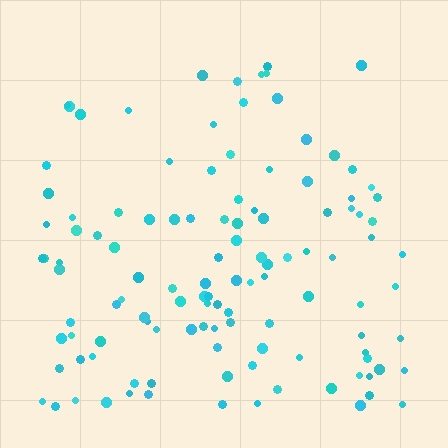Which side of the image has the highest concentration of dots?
The bottom.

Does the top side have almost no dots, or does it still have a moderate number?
Still a moderate number, just noticeably fewer than the bottom.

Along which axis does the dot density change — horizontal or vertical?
Vertical.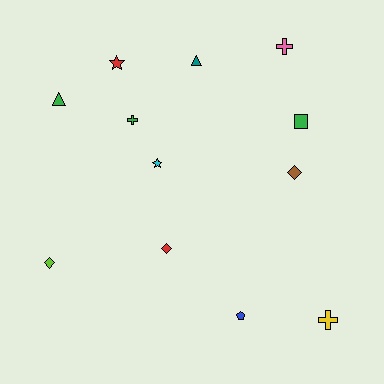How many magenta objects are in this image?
There are no magenta objects.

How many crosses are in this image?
There are 3 crosses.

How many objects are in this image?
There are 12 objects.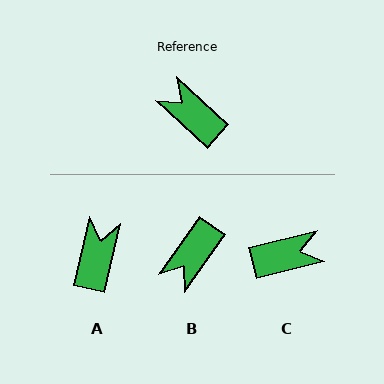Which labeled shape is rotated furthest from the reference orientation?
C, about 123 degrees away.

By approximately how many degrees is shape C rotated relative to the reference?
Approximately 123 degrees clockwise.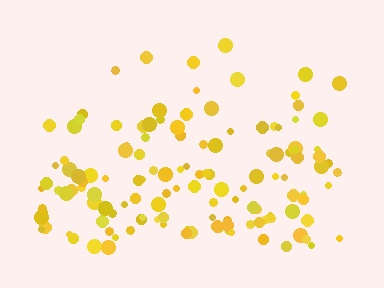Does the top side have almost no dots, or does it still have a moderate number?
Still a moderate number, just noticeably fewer than the bottom.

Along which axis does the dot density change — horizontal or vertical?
Vertical.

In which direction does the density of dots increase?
From top to bottom, with the bottom side densest.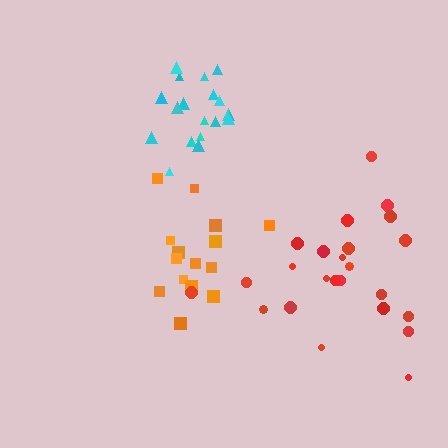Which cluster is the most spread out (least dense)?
Red.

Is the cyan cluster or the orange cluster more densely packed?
Cyan.